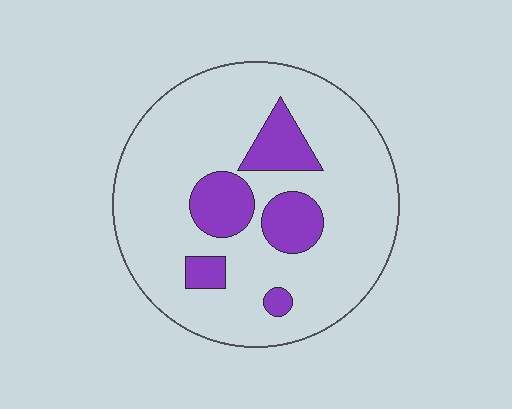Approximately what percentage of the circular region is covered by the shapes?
Approximately 20%.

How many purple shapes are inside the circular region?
5.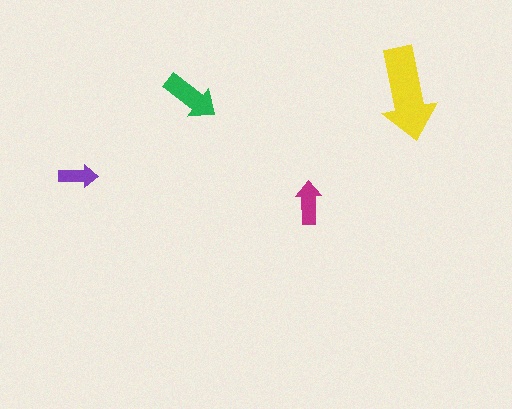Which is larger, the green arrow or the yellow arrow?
The yellow one.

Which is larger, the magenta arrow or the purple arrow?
The magenta one.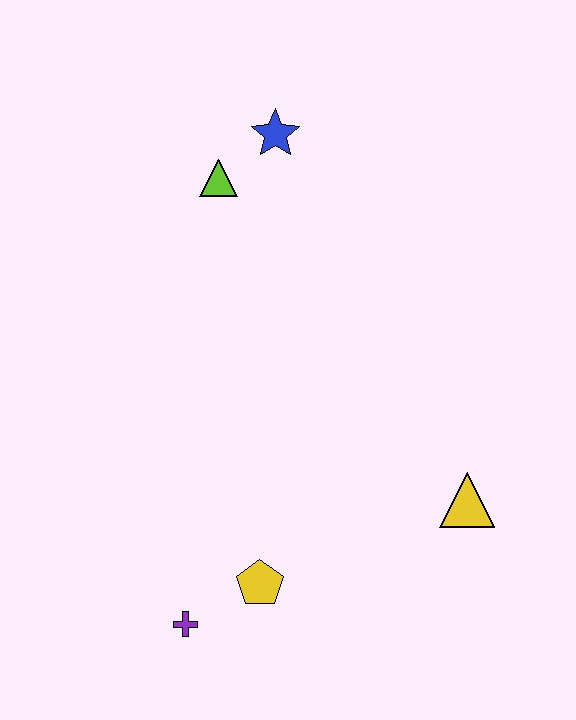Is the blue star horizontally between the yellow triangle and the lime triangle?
Yes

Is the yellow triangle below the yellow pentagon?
No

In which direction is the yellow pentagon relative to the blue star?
The yellow pentagon is below the blue star.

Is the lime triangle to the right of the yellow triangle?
No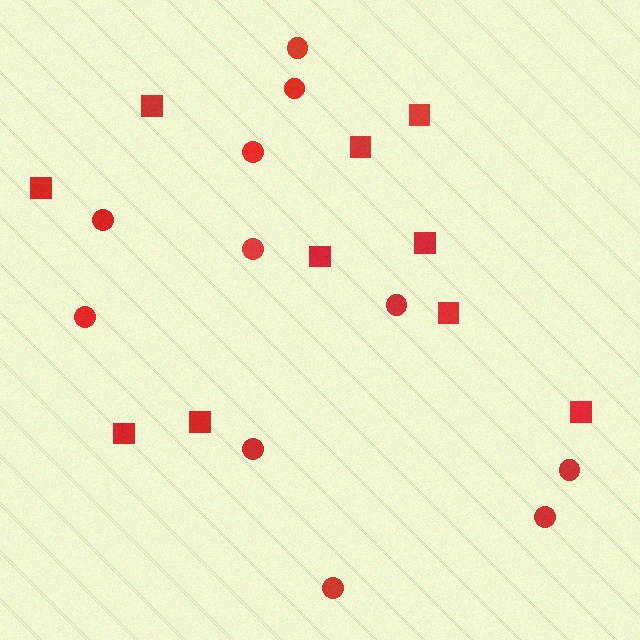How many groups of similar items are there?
There are 2 groups: one group of squares (10) and one group of circles (11).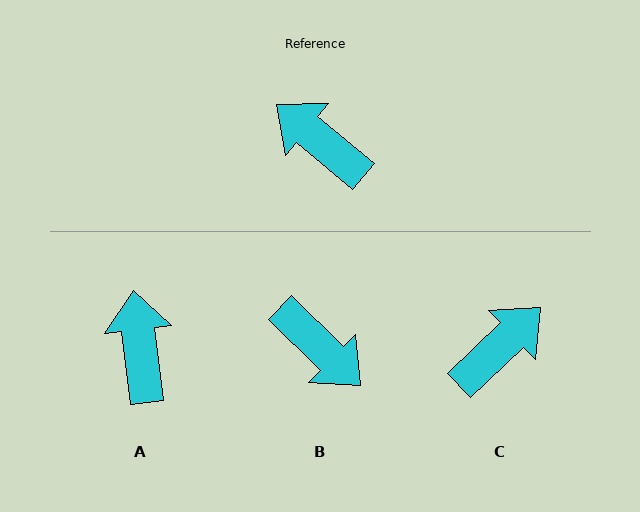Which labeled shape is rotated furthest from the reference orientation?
B, about 175 degrees away.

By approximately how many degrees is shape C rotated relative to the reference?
Approximately 97 degrees clockwise.